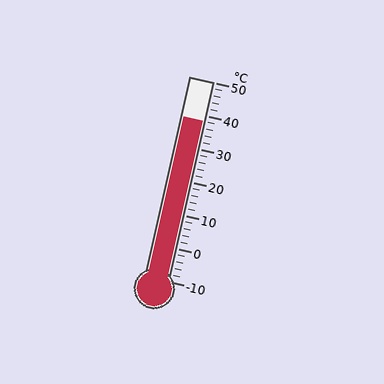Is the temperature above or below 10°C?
The temperature is above 10°C.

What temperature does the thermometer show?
The thermometer shows approximately 38°C.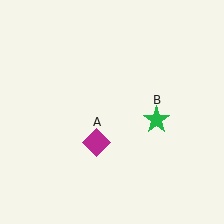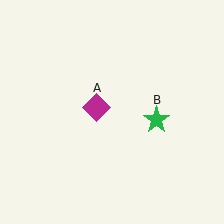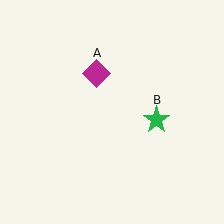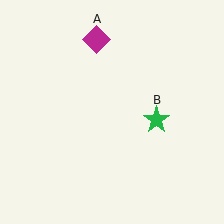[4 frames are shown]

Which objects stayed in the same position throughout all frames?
Green star (object B) remained stationary.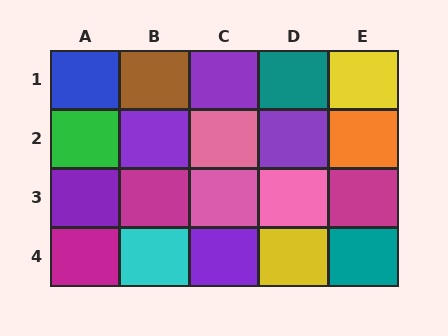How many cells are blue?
1 cell is blue.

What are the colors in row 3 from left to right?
Purple, magenta, pink, pink, magenta.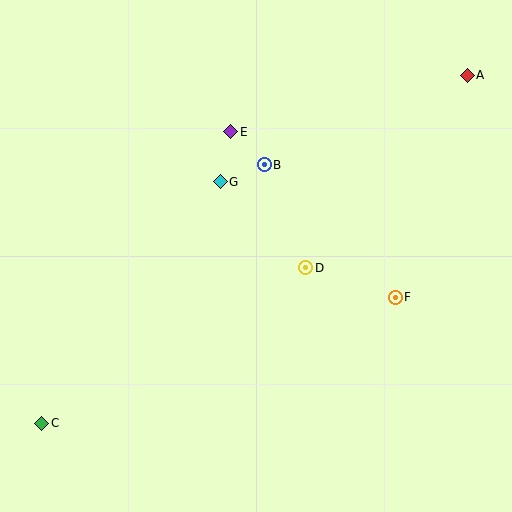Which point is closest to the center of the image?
Point D at (306, 268) is closest to the center.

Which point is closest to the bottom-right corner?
Point F is closest to the bottom-right corner.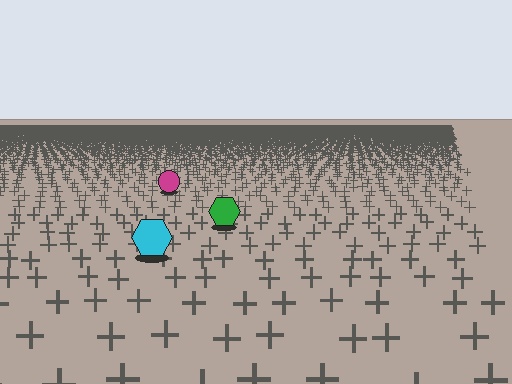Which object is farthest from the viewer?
The magenta circle is farthest from the viewer. It appears smaller and the ground texture around it is denser.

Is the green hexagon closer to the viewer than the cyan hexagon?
No. The cyan hexagon is closer — you can tell from the texture gradient: the ground texture is coarser near it.